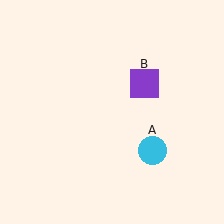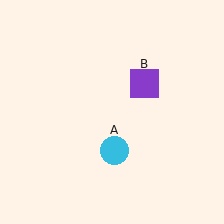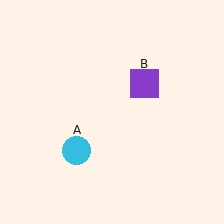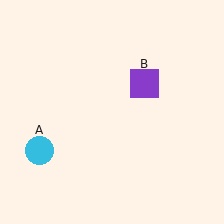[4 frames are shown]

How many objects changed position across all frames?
1 object changed position: cyan circle (object A).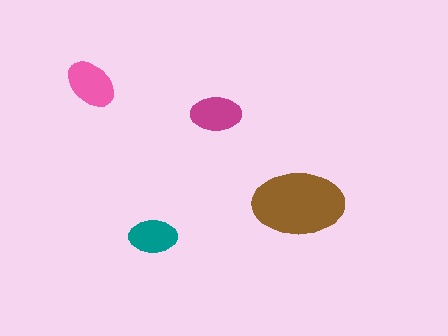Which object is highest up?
The pink ellipse is topmost.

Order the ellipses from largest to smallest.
the brown one, the pink one, the magenta one, the teal one.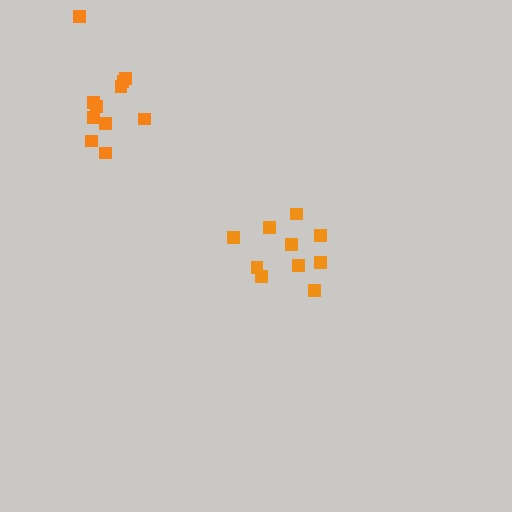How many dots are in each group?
Group 1: 11 dots, Group 2: 10 dots (21 total).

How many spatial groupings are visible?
There are 2 spatial groupings.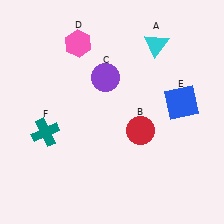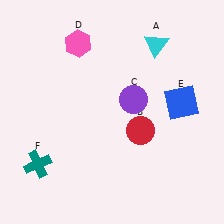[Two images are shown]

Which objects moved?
The objects that moved are: the purple circle (C), the teal cross (F).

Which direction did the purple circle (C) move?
The purple circle (C) moved right.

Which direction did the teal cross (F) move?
The teal cross (F) moved down.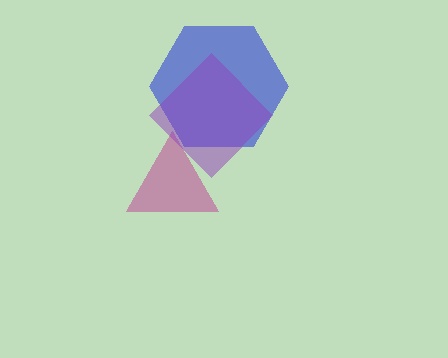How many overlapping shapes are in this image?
There are 3 overlapping shapes in the image.